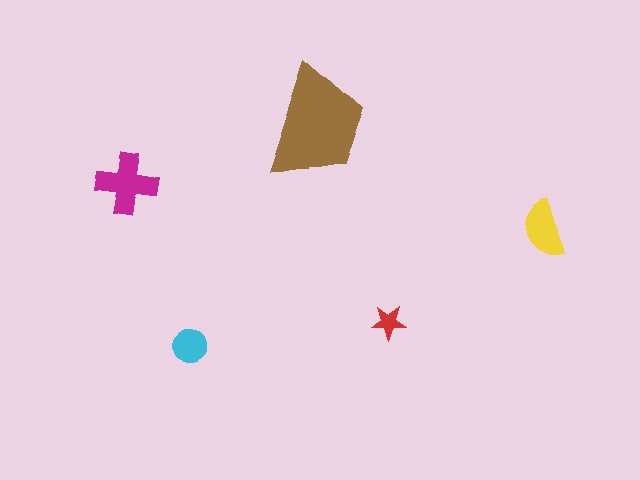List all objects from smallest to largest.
The red star, the cyan circle, the yellow semicircle, the magenta cross, the brown trapezoid.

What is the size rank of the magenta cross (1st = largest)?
2nd.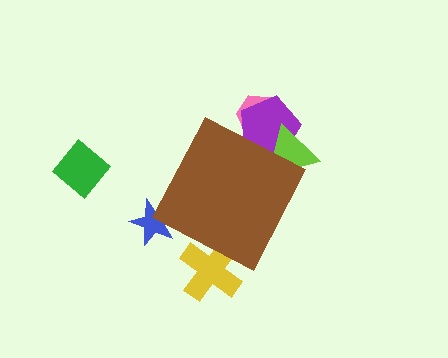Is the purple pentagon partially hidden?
Yes, the purple pentagon is partially hidden behind the brown diamond.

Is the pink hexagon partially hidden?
Yes, the pink hexagon is partially hidden behind the brown diamond.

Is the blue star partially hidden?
Yes, the blue star is partially hidden behind the brown diamond.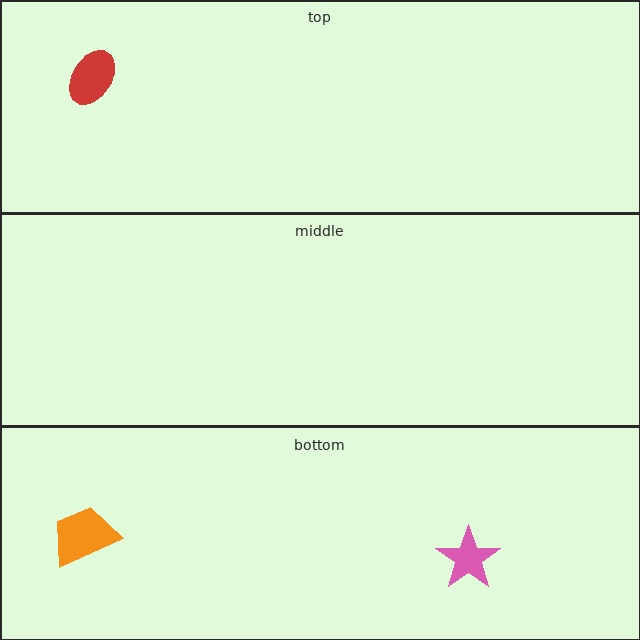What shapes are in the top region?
The red ellipse.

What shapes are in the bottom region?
The pink star, the orange trapezoid.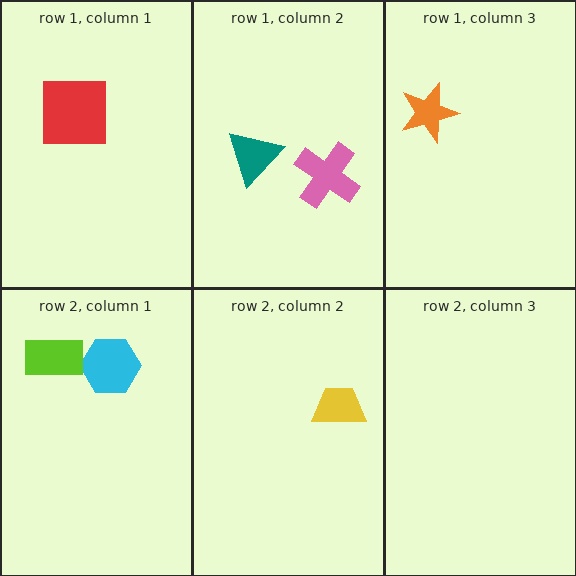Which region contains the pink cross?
The row 1, column 2 region.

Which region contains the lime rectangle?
The row 2, column 1 region.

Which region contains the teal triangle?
The row 1, column 2 region.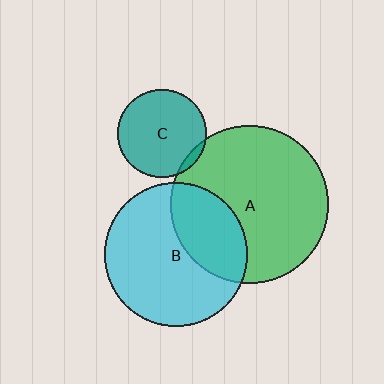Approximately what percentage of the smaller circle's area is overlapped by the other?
Approximately 5%.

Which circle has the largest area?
Circle A (green).